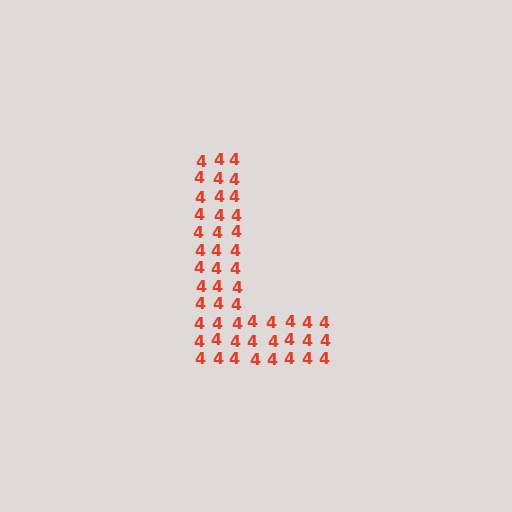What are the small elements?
The small elements are digit 4's.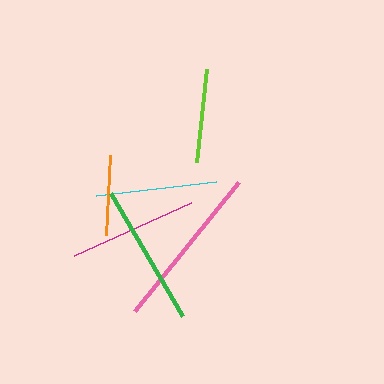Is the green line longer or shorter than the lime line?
The green line is longer than the lime line.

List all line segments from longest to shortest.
From longest to shortest: pink, green, magenta, cyan, lime, orange.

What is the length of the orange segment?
The orange segment is approximately 81 pixels long.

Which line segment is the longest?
The pink line is the longest at approximately 166 pixels.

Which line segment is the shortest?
The orange line is the shortest at approximately 81 pixels.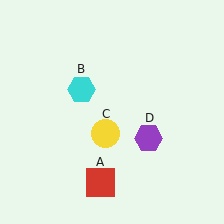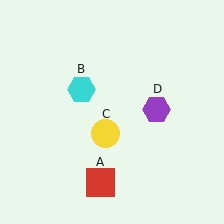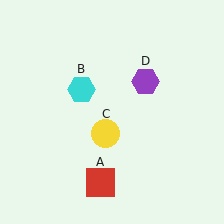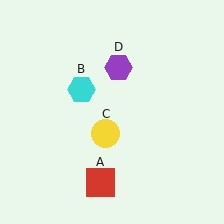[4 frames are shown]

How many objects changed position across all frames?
1 object changed position: purple hexagon (object D).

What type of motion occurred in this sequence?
The purple hexagon (object D) rotated counterclockwise around the center of the scene.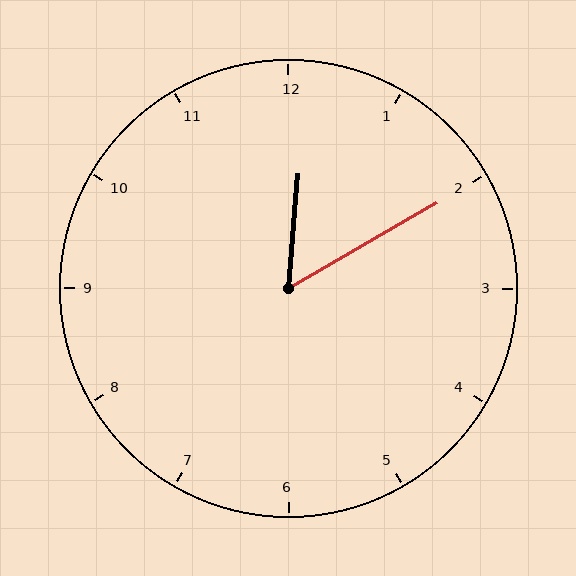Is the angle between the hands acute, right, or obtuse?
It is acute.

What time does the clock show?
12:10.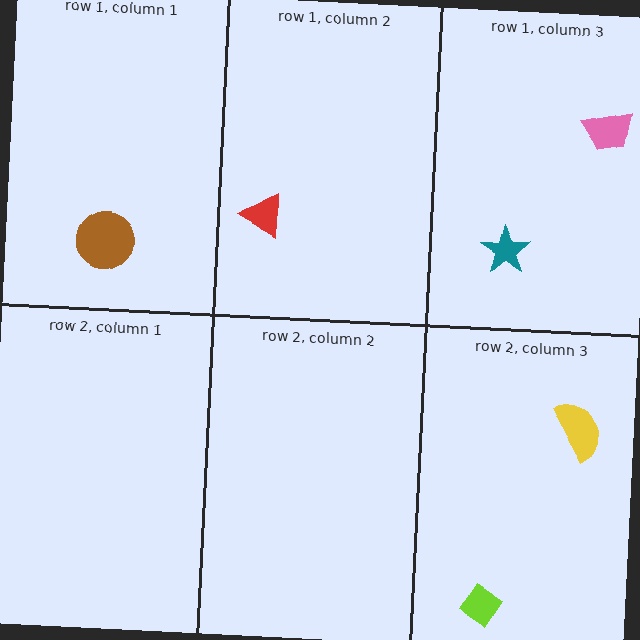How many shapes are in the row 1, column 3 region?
2.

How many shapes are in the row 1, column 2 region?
1.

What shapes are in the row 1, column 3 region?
The teal star, the pink trapezoid.